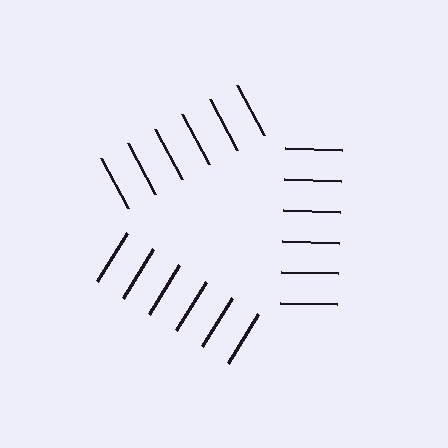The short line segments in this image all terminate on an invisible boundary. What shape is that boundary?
An illusory triangle — the line segments terminate on its edges but no continuous stroke is drawn.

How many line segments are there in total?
18 — 6 along each of the 3 edges.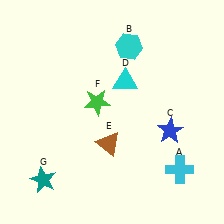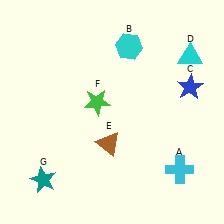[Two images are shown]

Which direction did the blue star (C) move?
The blue star (C) moved up.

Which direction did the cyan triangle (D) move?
The cyan triangle (D) moved right.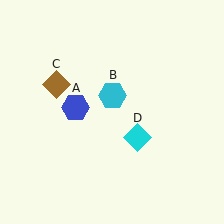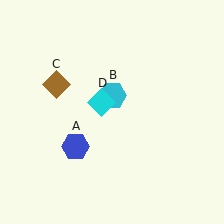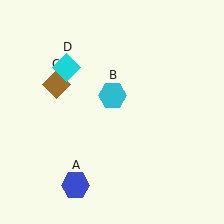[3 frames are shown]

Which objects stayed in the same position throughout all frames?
Cyan hexagon (object B) and brown diamond (object C) remained stationary.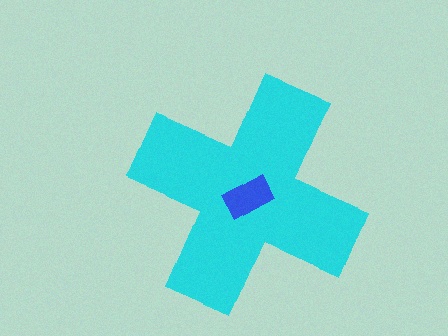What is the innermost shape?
The blue rectangle.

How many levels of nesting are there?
2.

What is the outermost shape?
The cyan cross.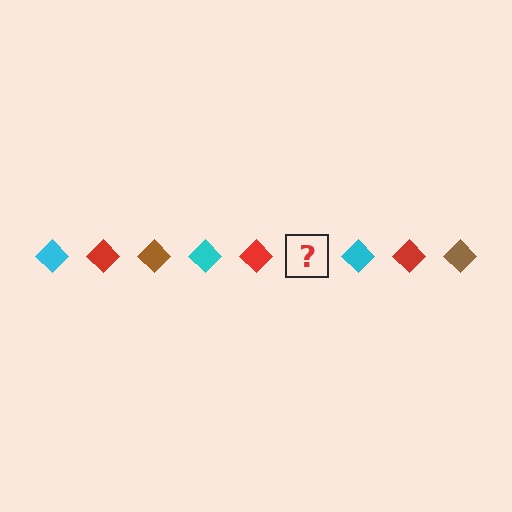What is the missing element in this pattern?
The missing element is a brown diamond.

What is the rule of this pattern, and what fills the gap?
The rule is that the pattern cycles through cyan, red, brown diamonds. The gap should be filled with a brown diamond.